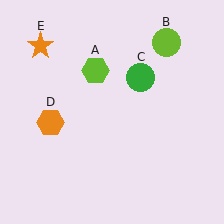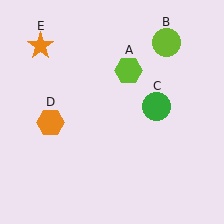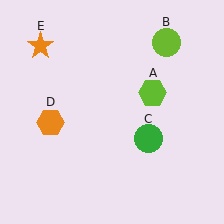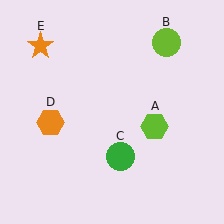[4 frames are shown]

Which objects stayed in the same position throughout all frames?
Lime circle (object B) and orange hexagon (object D) and orange star (object E) remained stationary.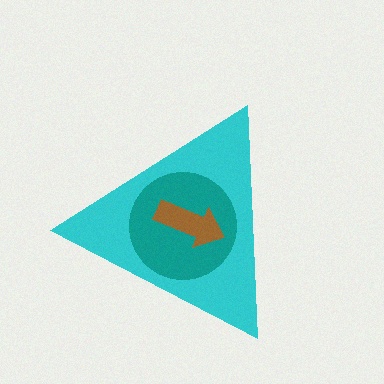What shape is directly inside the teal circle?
The brown arrow.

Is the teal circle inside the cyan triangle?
Yes.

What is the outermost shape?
The cyan triangle.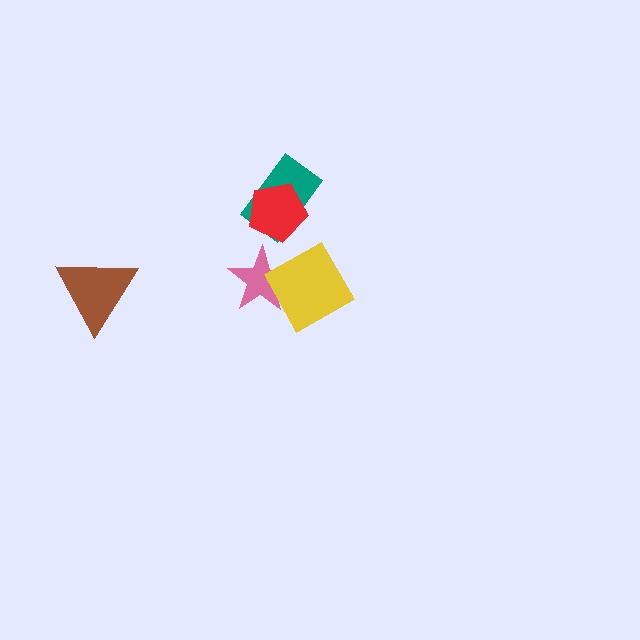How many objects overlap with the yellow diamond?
1 object overlaps with the yellow diamond.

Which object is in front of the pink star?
The yellow diamond is in front of the pink star.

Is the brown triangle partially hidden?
No, no other shape covers it.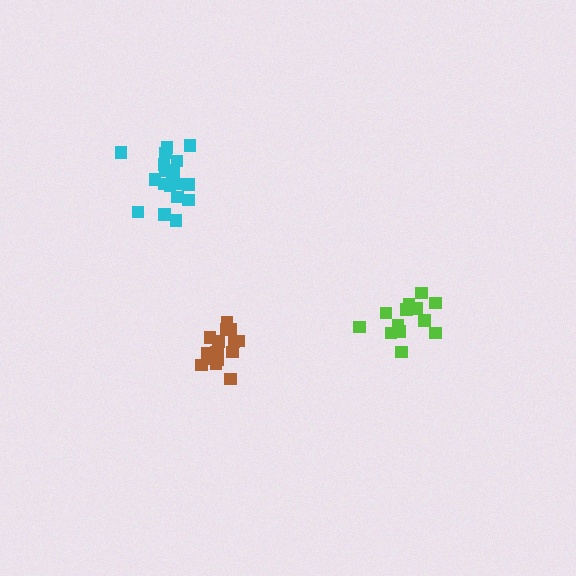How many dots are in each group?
Group 1: 19 dots, Group 2: 13 dots, Group 3: 16 dots (48 total).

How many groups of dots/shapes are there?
There are 3 groups.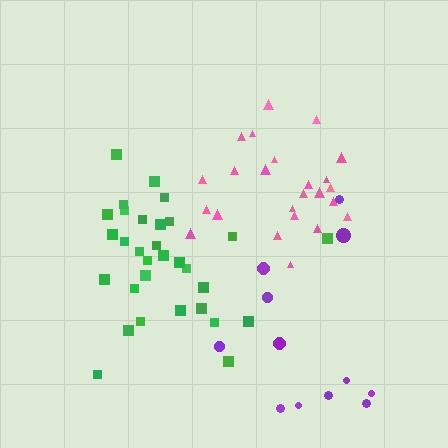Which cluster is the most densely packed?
Pink.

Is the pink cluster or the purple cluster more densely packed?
Pink.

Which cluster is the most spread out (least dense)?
Purple.